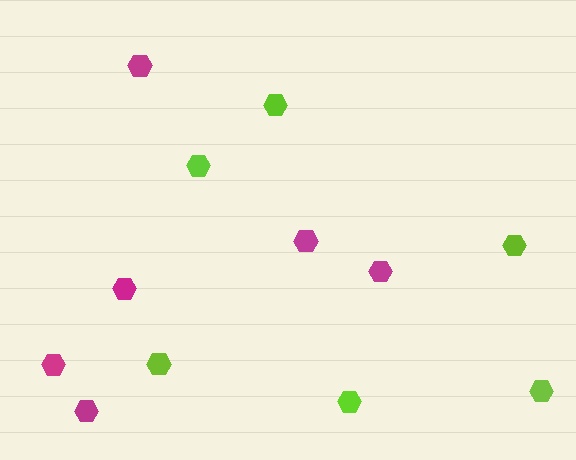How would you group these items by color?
There are 2 groups: one group of magenta hexagons (6) and one group of lime hexagons (6).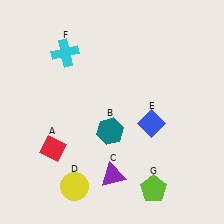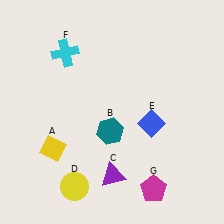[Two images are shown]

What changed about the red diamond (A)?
In Image 1, A is red. In Image 2, it changed to yellow.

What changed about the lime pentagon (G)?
In Image 1, G is lime. In Image 2, it changed to magenta.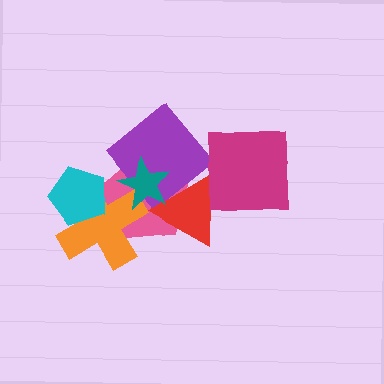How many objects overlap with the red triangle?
4 objects overlap with the red triangle.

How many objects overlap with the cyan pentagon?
2 objects overlap with the cyan pentagon.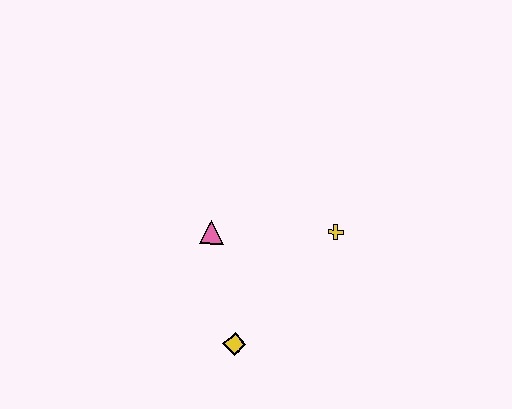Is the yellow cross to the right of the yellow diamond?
Yes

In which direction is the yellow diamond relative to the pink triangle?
The yellow diamond is below the pink triangle.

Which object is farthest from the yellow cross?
The yellow diamond is farthest from the yellow cross.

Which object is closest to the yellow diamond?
The pink triangle is closest to the yellow diamond.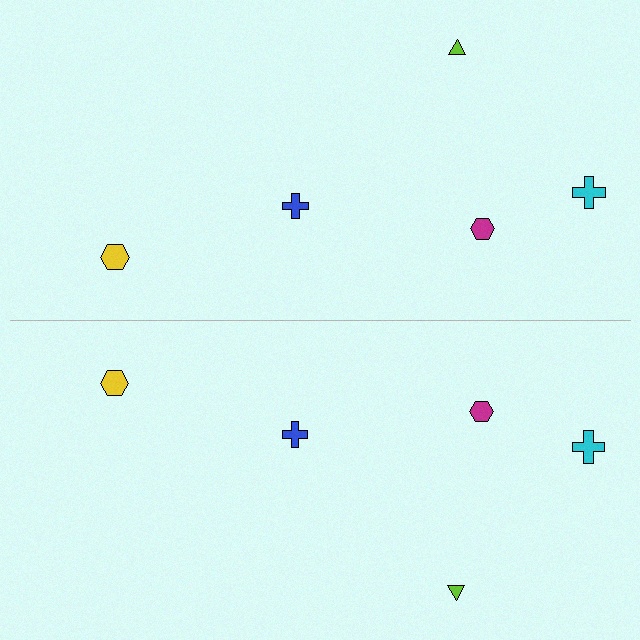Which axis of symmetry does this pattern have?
The pattern has a horizontal axis of symmetry running through the center of the image.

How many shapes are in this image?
There are 10 shapes in this image.